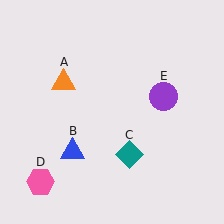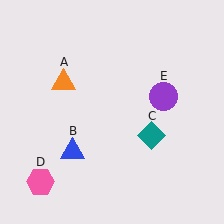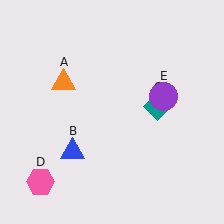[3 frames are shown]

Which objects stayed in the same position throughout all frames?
Orange triangle (object A) and blue triangle (object B) and pink hexagon (object D) and purple circle (object E) remained stationary.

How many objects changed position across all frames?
1 object changed position: teal diamond (object C).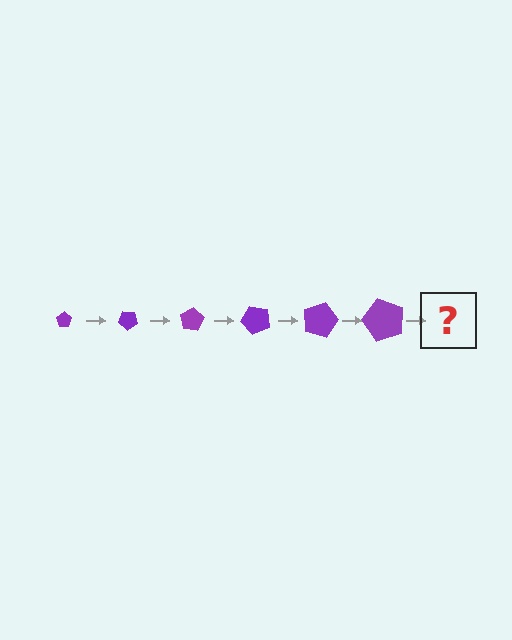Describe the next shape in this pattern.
It should be a pentagon, larger than the previous one and rotated 240 degrees from the start.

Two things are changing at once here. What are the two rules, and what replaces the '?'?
The two rules are that the pentagon grows larger each step and it rotates 40 degrees each step. The '?' should be a pentagon, larger than the previous one and rotated 240 degrees from the start.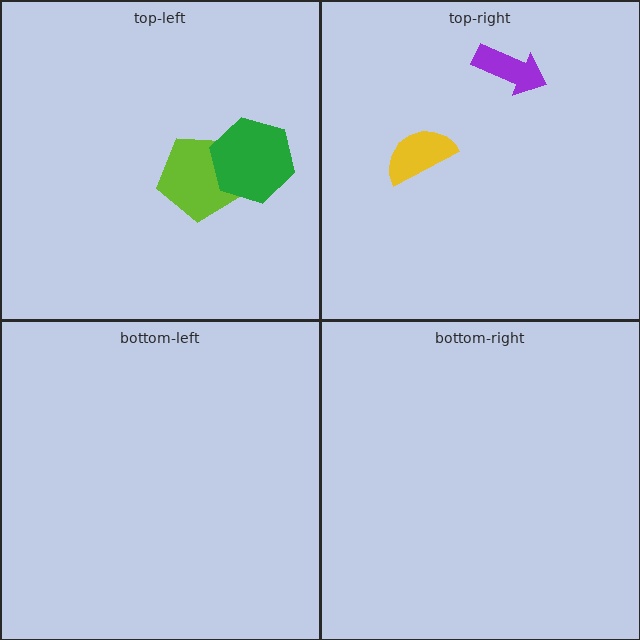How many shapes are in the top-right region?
2.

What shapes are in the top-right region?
The purple arrow, the yellow semicircle.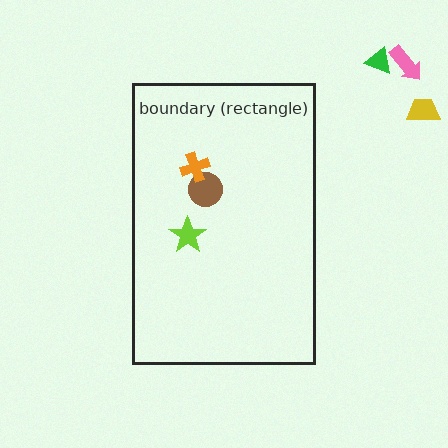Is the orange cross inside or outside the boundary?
Inside.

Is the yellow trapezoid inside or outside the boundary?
Outside.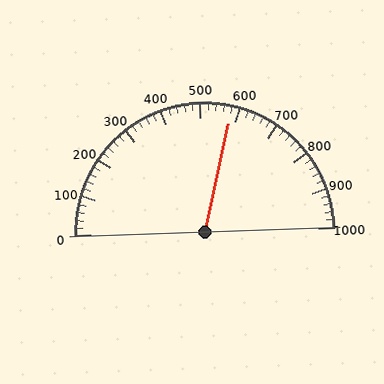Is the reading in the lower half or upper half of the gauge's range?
The reading is in the upper half of the range (0 to 1000).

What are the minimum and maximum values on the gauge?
The gauge ranges from 0 to 1000.